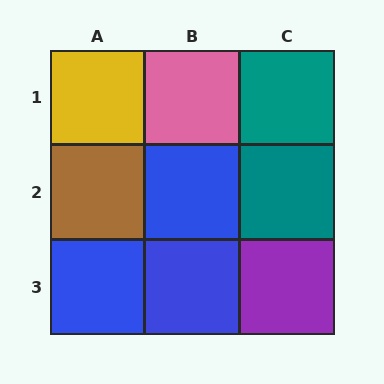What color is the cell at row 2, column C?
Teal.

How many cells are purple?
1 cell is purple.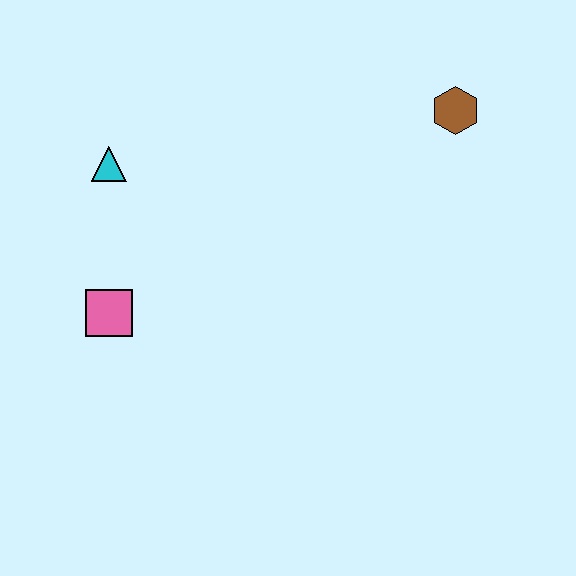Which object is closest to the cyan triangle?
The pink square is closest to the cyan triangle.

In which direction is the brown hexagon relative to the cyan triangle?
The brown hexagon is to the right of the cyan triangle.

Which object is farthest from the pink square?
The brown hexagon is farthest from the pink square.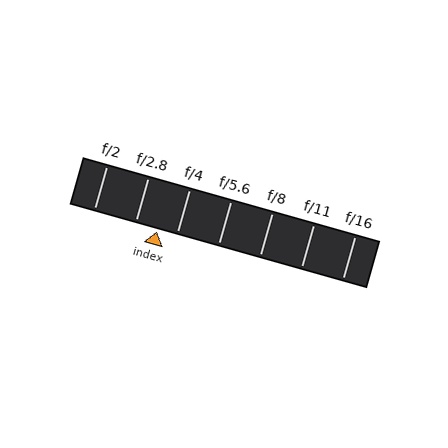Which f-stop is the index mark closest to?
The index mark is closest to f/4.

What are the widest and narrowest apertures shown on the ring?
The widest aperture shown is f/2 and the narrowest is f/16.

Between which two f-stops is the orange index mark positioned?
The index mark is between f/2.8 and f/4.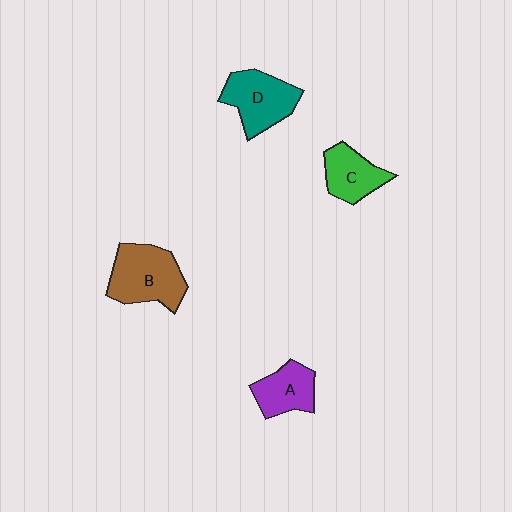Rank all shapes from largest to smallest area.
From largest to smallest: B (brown), D (teal), C (green), A (purple).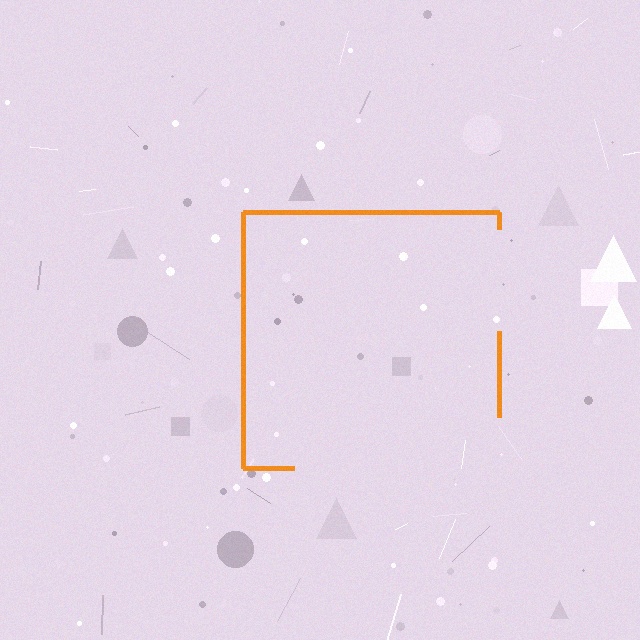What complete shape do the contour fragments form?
The contour fragments form a square.